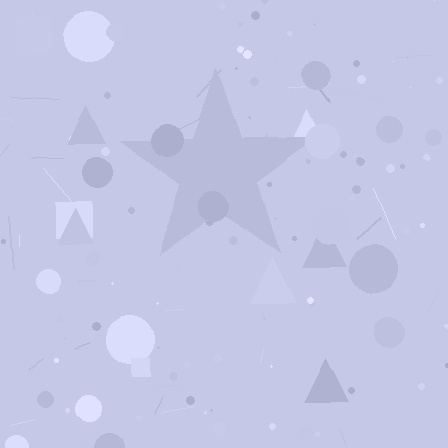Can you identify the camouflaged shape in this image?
The camouflaged shape is a star.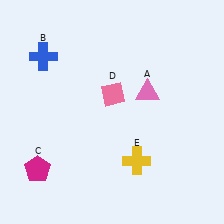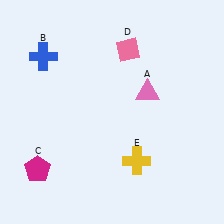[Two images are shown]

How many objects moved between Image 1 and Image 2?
1 object moved between the two images.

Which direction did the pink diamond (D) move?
The pink diamond (D) moved up.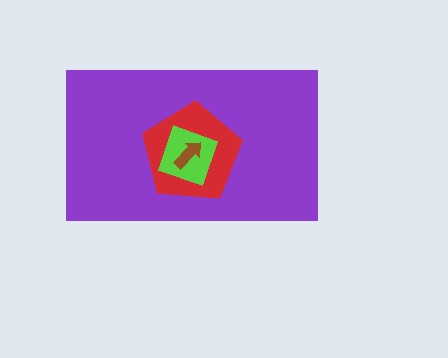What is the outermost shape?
The purple rectangle.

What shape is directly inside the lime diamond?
The brown arrow.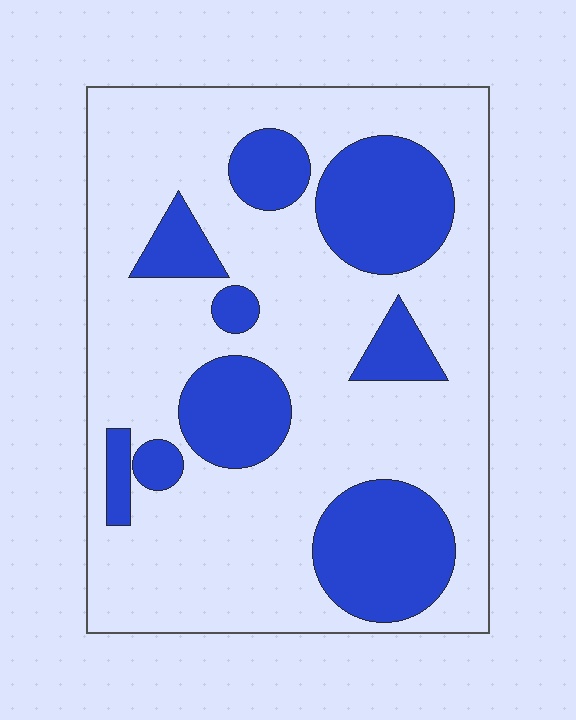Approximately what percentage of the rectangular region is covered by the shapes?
Approximately 30%.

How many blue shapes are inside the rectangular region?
9.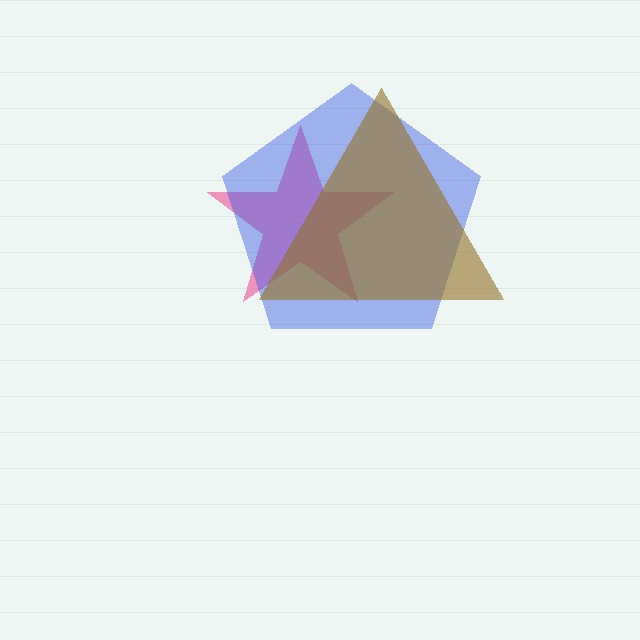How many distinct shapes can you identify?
There are 3 distinct shapes: a pink star, a blue pentagon, a brown triangle.